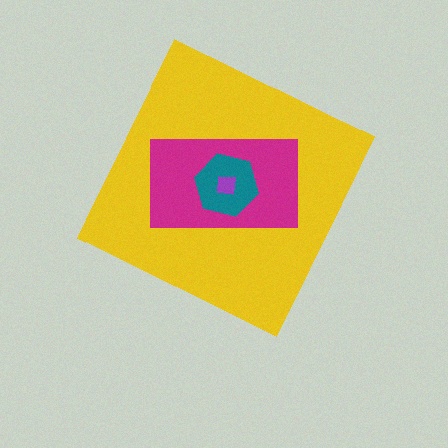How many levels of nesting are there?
4.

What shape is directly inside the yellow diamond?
The magenta rectangle.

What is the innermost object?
The purple square.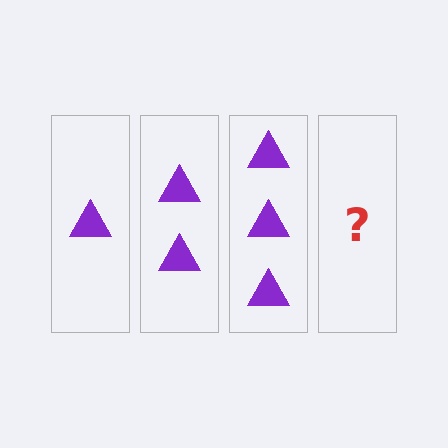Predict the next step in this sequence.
The next step is 4 triangles.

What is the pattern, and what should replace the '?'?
The pattern is that each step adds one more triangle. The '?' should be 4 triangles.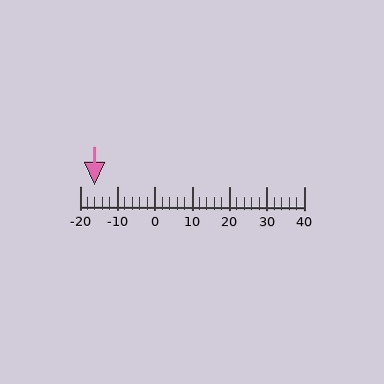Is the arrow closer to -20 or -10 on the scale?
The arrow is closer to -20.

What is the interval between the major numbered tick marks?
The major tick marks are spaced 10 units apart.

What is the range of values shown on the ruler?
The ruler shows values from -20 to 40.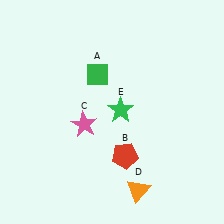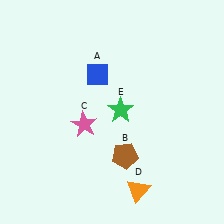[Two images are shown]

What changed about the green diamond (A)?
In Image 1, A is green. In Image 2, it changed to blue.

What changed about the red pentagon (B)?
In Image 1, B is red. In Image 2, it changed to brown.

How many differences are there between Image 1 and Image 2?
There are 2 differences between the two images.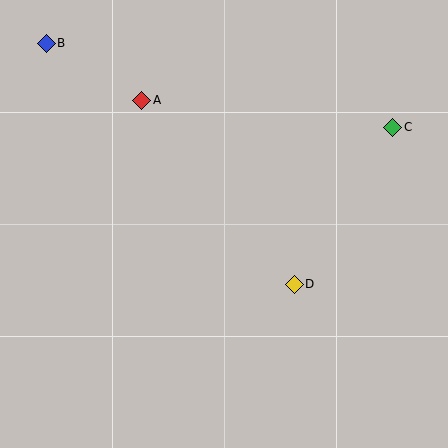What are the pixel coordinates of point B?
Point B is at (46, 43).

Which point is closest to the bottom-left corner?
Point D is closest to the bottom-left corner.